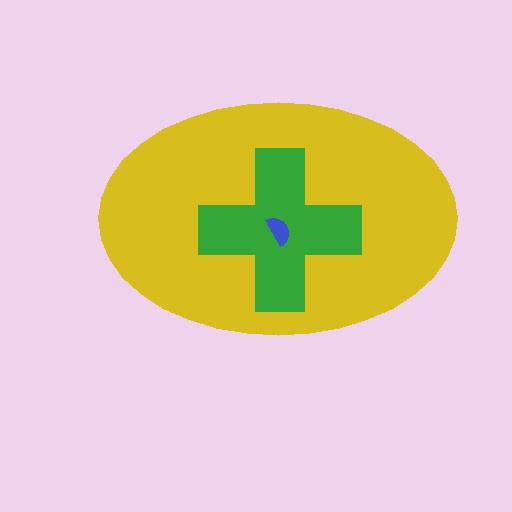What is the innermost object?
The blue semicircle.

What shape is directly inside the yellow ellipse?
The green cross.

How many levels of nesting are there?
3.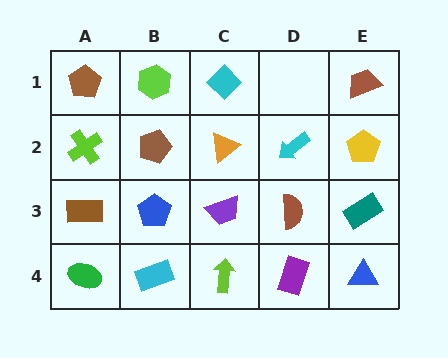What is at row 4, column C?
A lime arrow.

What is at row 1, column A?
A brown pentagon.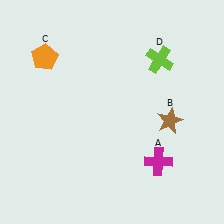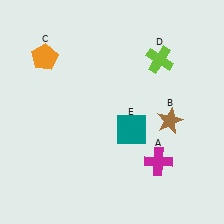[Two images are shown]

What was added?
A teal square (E) was added in Image 2.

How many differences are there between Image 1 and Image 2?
There is 1 difference between the two images.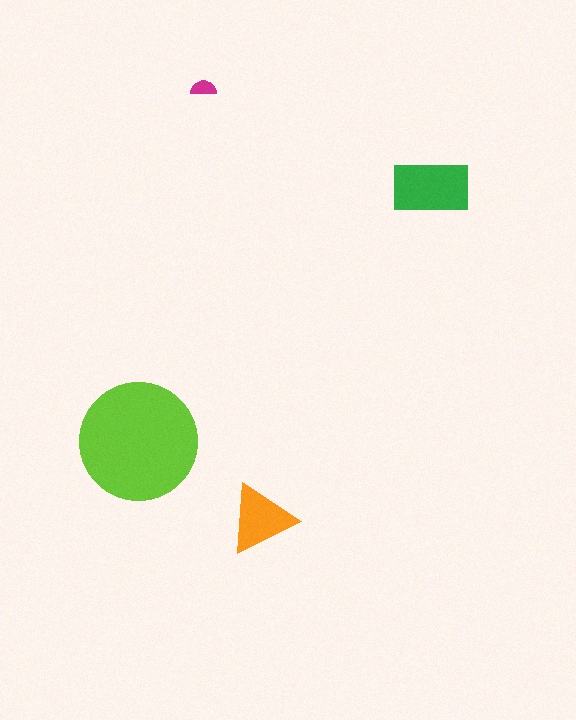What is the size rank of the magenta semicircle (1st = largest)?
4th.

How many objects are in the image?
There are 4 objects in the image.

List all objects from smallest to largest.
The magenta semicircle, the orange triangle, the green rectangle, the lime circle.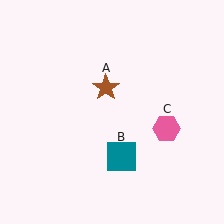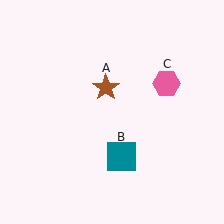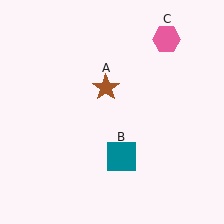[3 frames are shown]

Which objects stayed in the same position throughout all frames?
Brown star (object A) and teal square (object B) remained stationary.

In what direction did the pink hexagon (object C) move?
The pink hexagon (object C) moved up.